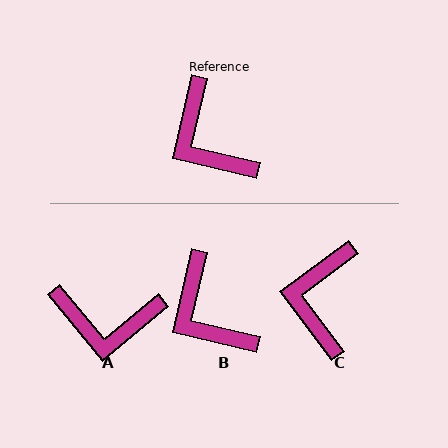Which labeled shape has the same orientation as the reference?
B.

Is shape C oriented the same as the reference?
No, it is off by about 40 degrees.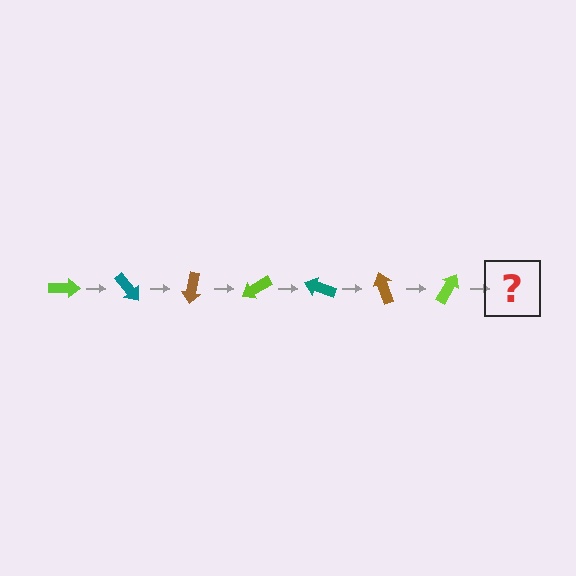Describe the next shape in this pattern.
It should be a teal arrow, rotated 350 degrees from the start.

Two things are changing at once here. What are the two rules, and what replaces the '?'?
The two rules are that it rotates 50 degrees each step and the color cycles through lime, teal, and brown. The '?' should be a teal arrow, rotated 350 degrees from the start.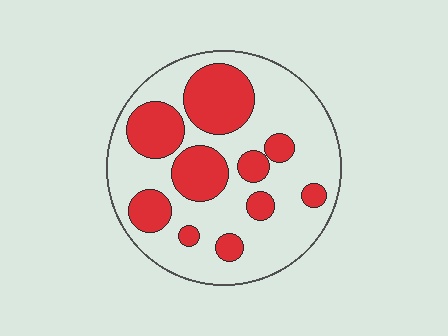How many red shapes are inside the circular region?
10.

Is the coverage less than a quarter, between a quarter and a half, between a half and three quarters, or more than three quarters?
Between a quarter and a half.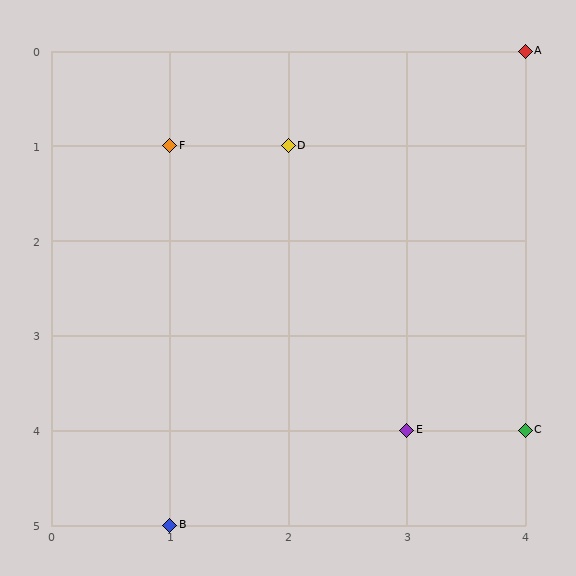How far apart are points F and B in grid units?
Points F and B are 4 rows apart.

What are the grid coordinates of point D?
Point D is at grid coordinates (2, 1).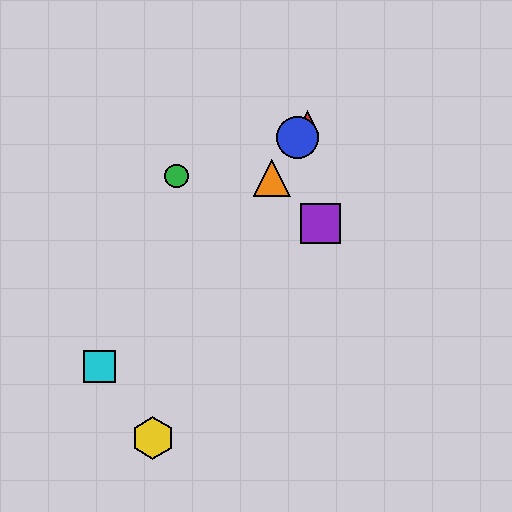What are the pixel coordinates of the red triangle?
The red triangle is at (307, 122).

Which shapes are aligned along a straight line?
The red triangle, the blue circle, the orange triangle are aligned along a straight line.